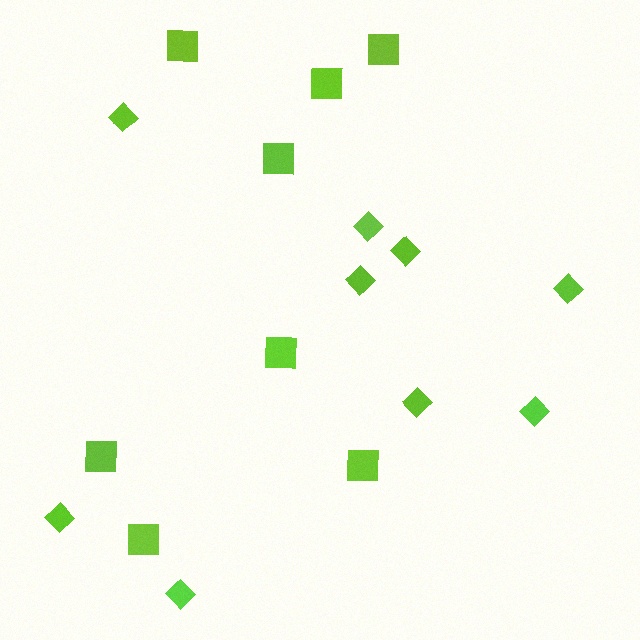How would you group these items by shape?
There are 2 groups: one group of squares (8) and one group of diamonds (9).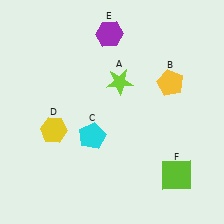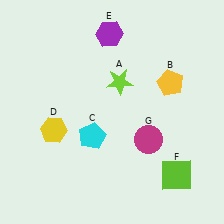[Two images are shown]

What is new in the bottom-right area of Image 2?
A magenta circle (G) was added in the bottom-right area of Image 2.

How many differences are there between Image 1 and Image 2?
There is 1 difference between the two images.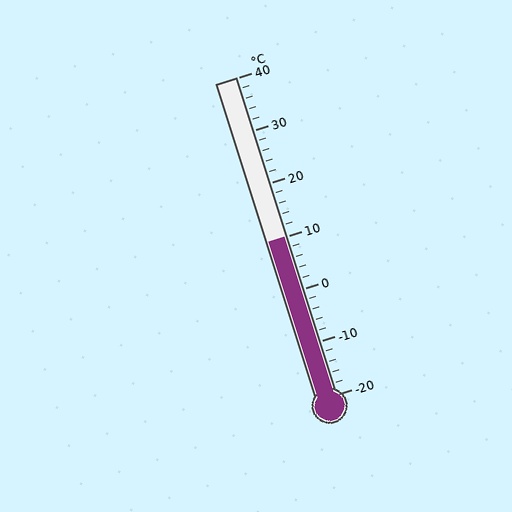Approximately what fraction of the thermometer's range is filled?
The thermometer is filled to approximately 50% of its range.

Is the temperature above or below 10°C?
The temperature is at 10°C.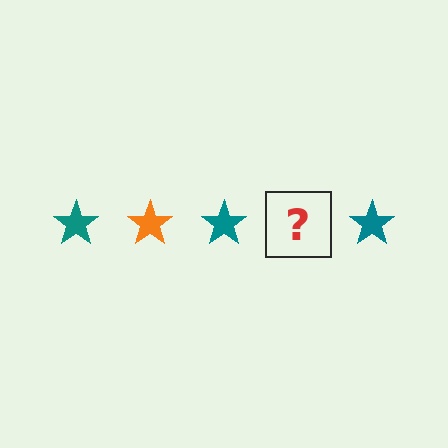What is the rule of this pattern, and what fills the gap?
The rule is that the pattern cycles through teal, orange stars. The gap should be filled with an orange star.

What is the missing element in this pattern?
The missing element is an orange star.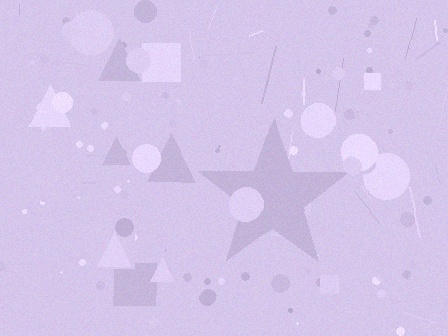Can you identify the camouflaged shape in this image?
The camouflaged shape is a star.